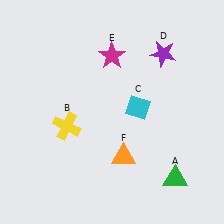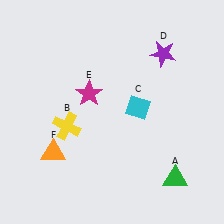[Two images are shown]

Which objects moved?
The objects that moved are: the magenta star (E), the orange triangle (F).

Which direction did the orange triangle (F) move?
The orange triangle (F) moved left.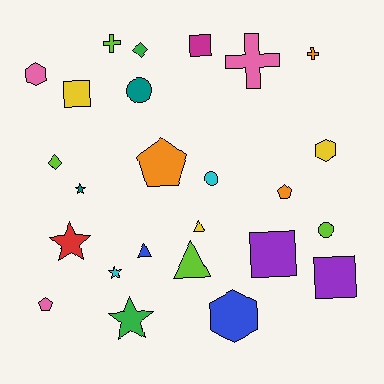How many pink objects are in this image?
There are 3 pink objects.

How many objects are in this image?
There are 25 objects.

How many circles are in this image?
There are 3 circles.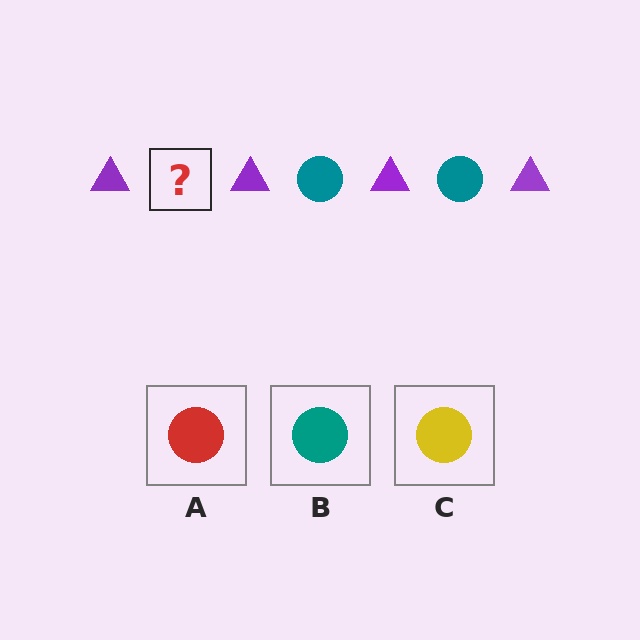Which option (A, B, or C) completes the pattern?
B.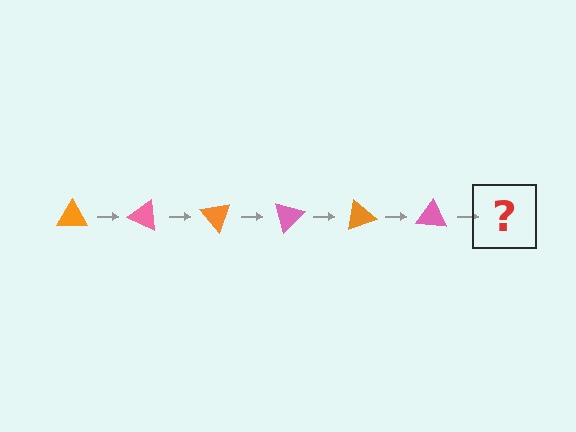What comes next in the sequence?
The next element should be an orange triangle, rotated 150 degrees from the start.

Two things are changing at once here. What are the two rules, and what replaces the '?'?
The two rules are that it rotates 25 degrees each step and the color cycles through orange and pink. The '?' should be an orange triangle, rotated 150 degrees from the start.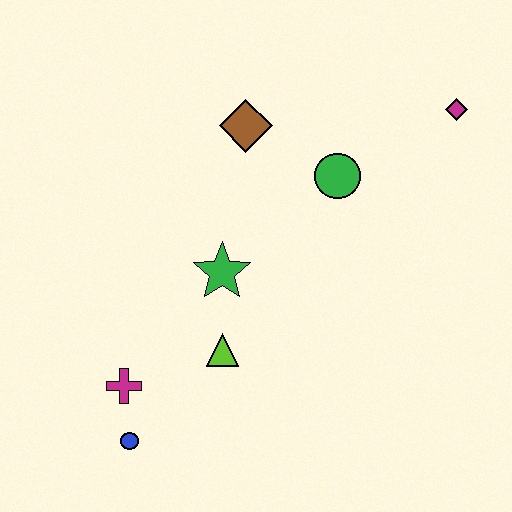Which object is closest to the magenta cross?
The blue circle is closest to the magenta cross.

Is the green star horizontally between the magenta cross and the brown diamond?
Yes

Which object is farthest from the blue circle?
The magenta diamond is farthest from the blue circle.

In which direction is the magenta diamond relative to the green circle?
The magenta diamond is to the right of the green circle.